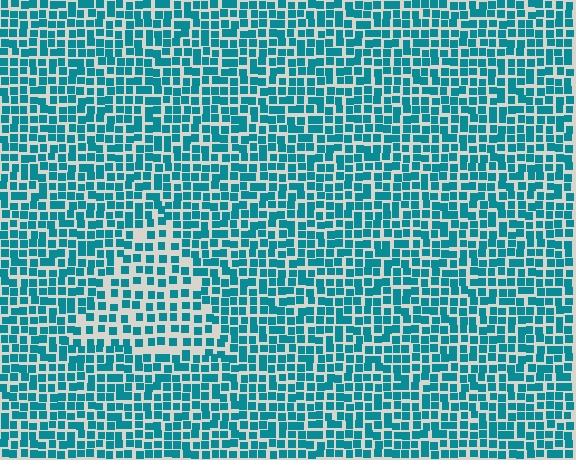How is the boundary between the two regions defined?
The boundary is defined by a change in element density (approximately 1.6x ratio). All elements are the same color, size, and shape.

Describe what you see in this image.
The image contains small teal elements arranged at two different densities. A triangle-shaped region is visible where the elements are less densely packed than the surrounding area.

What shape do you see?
I see a triangle.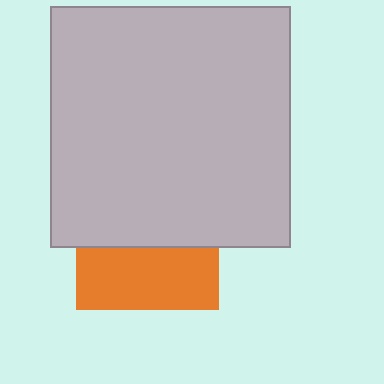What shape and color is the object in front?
The object in front is a light gray square.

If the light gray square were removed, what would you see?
You would see the complete orange square.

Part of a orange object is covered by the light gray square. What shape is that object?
It is a square.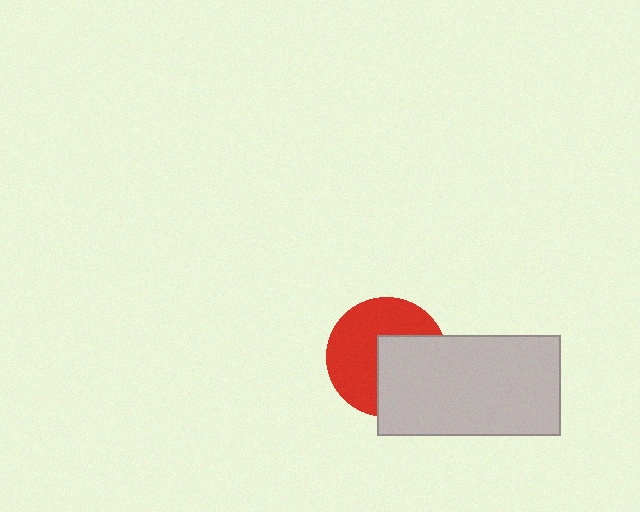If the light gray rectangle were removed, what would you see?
You would see the complete red circle.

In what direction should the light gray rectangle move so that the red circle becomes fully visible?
The light gray rectangle should move toward the lower-right. That is the shortest direction to clear the overlap and leave the red circle fully visible.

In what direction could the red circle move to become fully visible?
The red circle could move toward the upper-left. That would shift it out from behind the light gray rectangle entirely.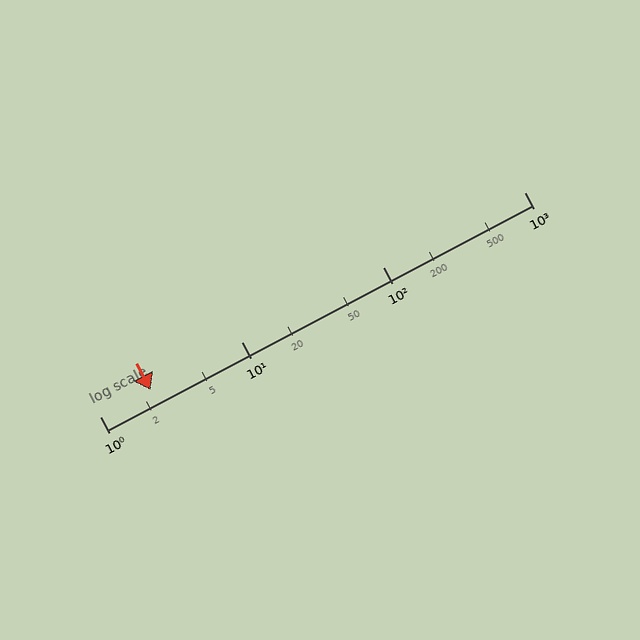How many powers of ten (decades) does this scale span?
The scale spans 3 decades, from 1 to 1000.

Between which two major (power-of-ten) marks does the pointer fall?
The pointer is between 1 and 10.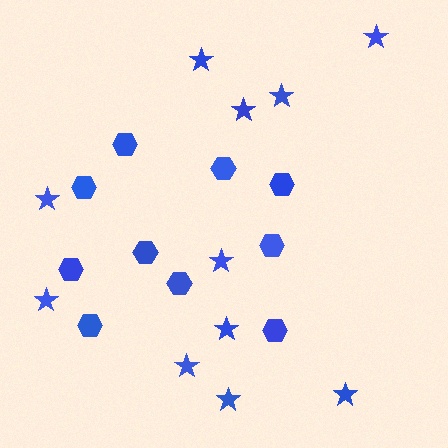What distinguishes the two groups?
There are 2 groups: one group of hexagons (10) and one group of stars (11).